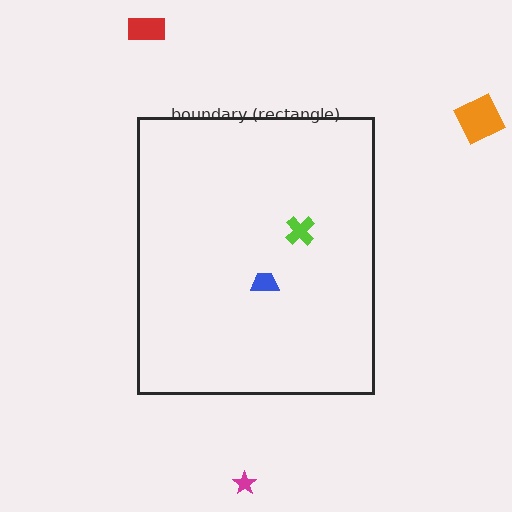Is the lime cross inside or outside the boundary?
Inside.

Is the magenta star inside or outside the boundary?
Outside.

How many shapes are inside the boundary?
2 inside, 3 outside.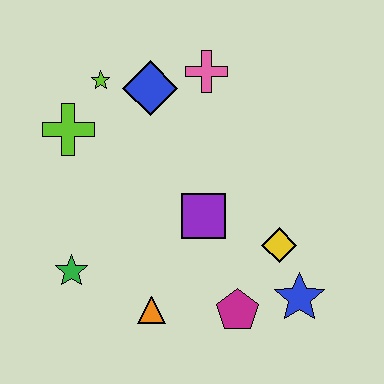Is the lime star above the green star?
Yes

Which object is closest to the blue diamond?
The lime star is closest to the blue diamond.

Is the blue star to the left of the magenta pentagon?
No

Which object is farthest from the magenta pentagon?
The lime star is farthest from the magenta pentagon.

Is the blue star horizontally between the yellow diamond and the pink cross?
No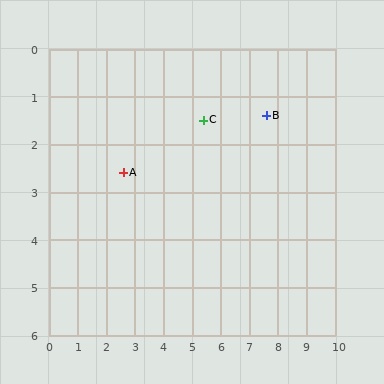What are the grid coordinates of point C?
Point C is at approximately (5.4, 1.5).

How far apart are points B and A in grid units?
Points B and A are about 5.1 grid units apart.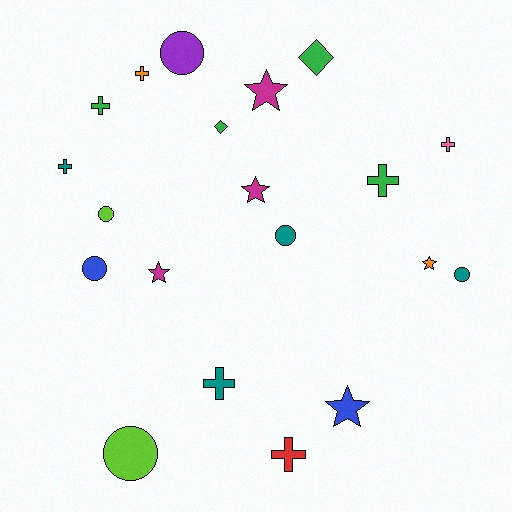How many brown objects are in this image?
There are no brown objects.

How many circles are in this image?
There are 6 circles.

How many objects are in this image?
There are 20 objects.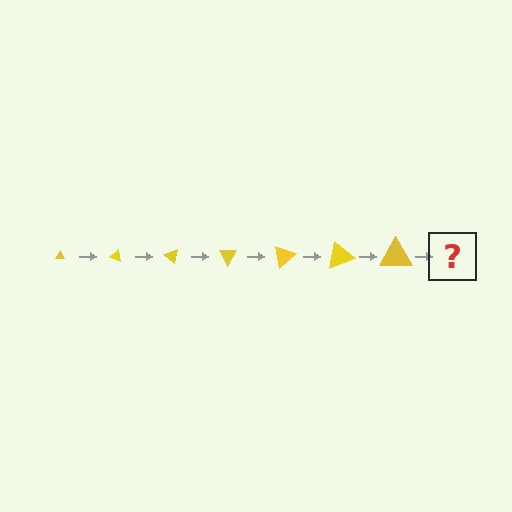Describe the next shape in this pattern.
It should be a triangle, larger than the previous one and rotated 140 degrees from the start.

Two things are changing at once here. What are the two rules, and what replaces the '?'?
The two rules are that the triangle grows larger each step and it rotates 20 degrees each step. The '?' should be a triangle, larger than the previous one and rotated 140 degrees from the start.